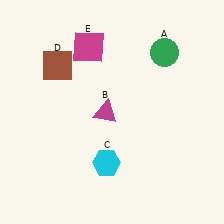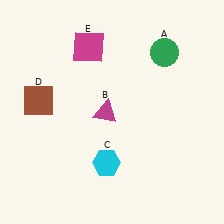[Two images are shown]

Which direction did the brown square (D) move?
The brown square (D) moved down.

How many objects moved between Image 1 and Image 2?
1 object moved between the two images.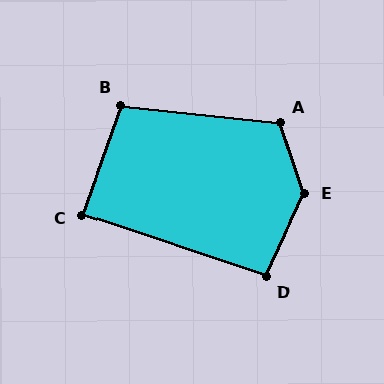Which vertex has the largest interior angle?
E, at approximately 137 degrees.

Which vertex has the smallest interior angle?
C, at approximately 89 degrees.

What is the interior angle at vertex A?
Approximately 114 degrees (obtuse).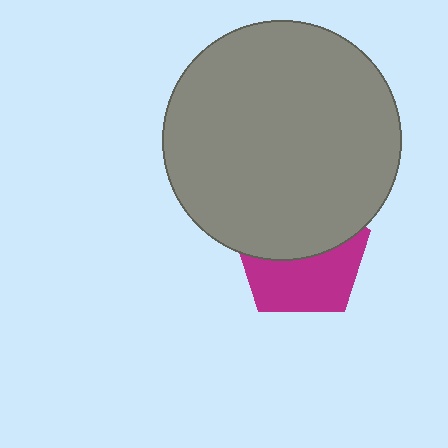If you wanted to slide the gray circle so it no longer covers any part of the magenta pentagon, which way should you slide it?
Slide it up — that is the most direct way to separate the two shapes.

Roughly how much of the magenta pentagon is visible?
About half of it is visible (roughly 49%).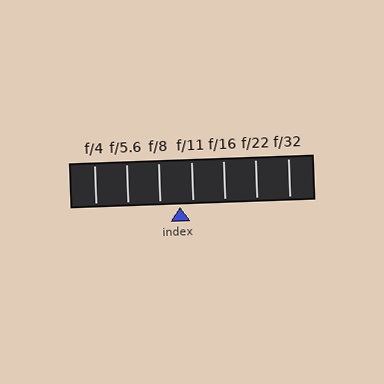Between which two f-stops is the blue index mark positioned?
The index mark is between f/8 and f/11.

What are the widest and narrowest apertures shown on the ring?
The widest aperture shown is f/4 and the narrowest is f/32.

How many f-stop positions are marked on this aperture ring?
There are 7 f-stop positions marked.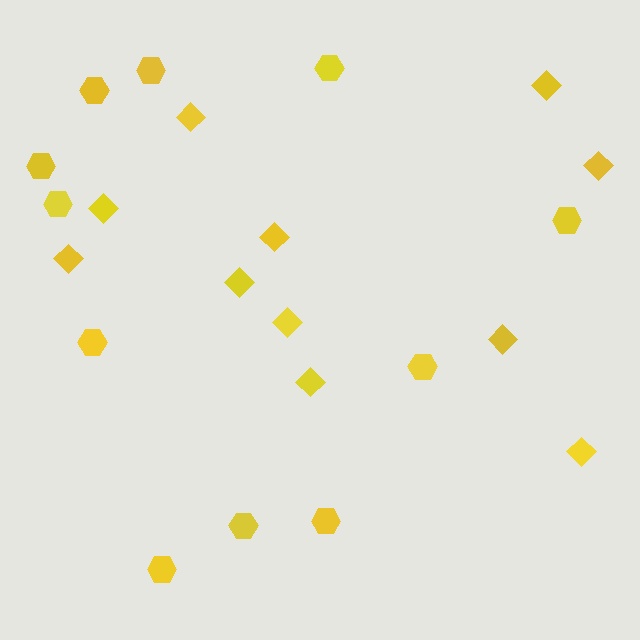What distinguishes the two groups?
There are 2 groups: one group of diamonds (11) and one group of hexagons (11).